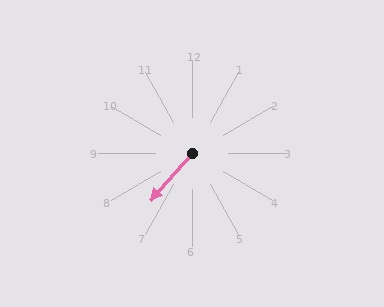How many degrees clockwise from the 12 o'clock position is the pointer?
Approximately 222 degrees.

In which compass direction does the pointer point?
Southwest.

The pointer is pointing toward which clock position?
Roughly 7 o'clock.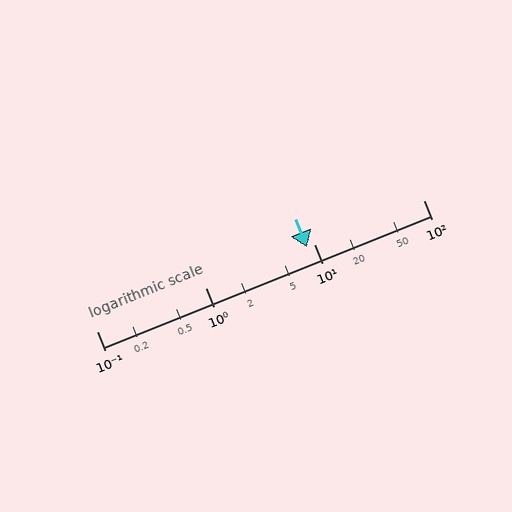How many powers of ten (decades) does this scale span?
The scale spans 3 decades, from 0.1 to 100.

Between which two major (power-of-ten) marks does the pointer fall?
The pointer is between 1 and 10.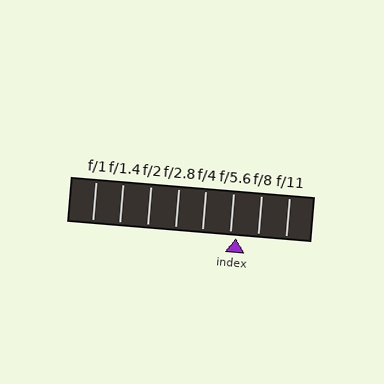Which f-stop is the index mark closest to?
The index mark is closest to f/5.6.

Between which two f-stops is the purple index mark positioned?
The index mark is between f/5.6 and f/8.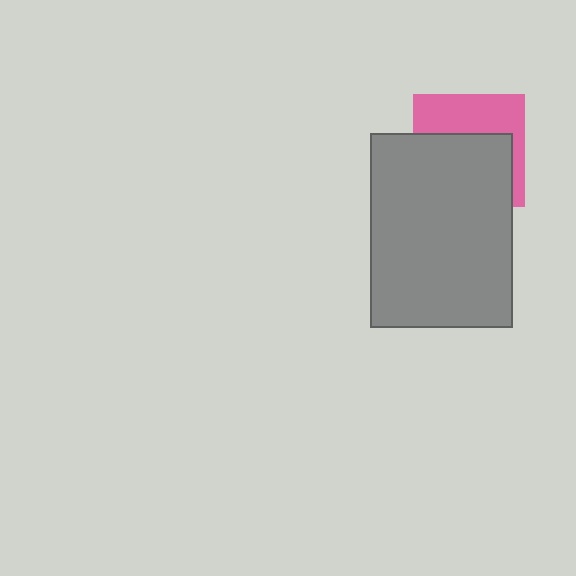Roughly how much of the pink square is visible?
A small part of it is visible (roughly 42%).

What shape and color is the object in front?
The object in front is a gray rectangle.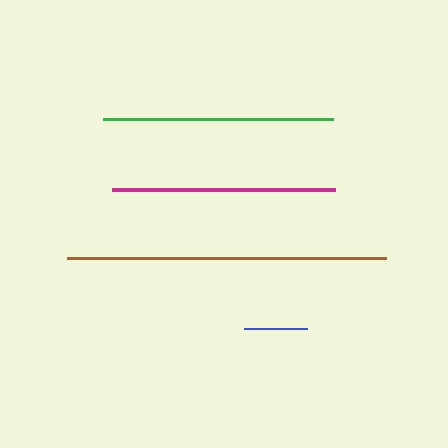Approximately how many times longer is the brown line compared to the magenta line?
The brown line is approximately 1.4 times the length of the magenta line.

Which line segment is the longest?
The brown line is the longest at approximately 319 pixels.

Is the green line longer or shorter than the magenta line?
The green line is longer than the magenta line.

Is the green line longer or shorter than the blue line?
The green line is longer than the blue line.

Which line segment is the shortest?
The blue line is the shortest at approximately 63 pixels.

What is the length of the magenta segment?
The magenta segment is approximately 223 pixels long.